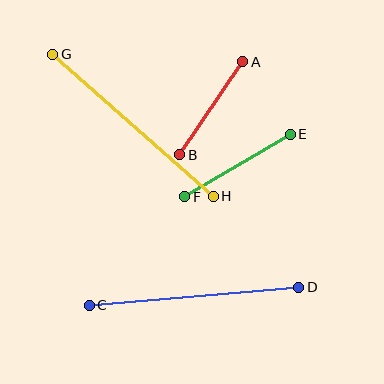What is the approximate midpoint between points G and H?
The midpoint is at approximately (133, 125) pixels.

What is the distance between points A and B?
The distance is approximately 112 pixels.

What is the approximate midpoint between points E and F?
The midpoint is at approximately (237, 165) pixels.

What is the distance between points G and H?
The distance is approximately 215 pixels.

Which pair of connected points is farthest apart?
Points G and H are farthest apart.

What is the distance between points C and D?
The distance is approximately 210 pixels.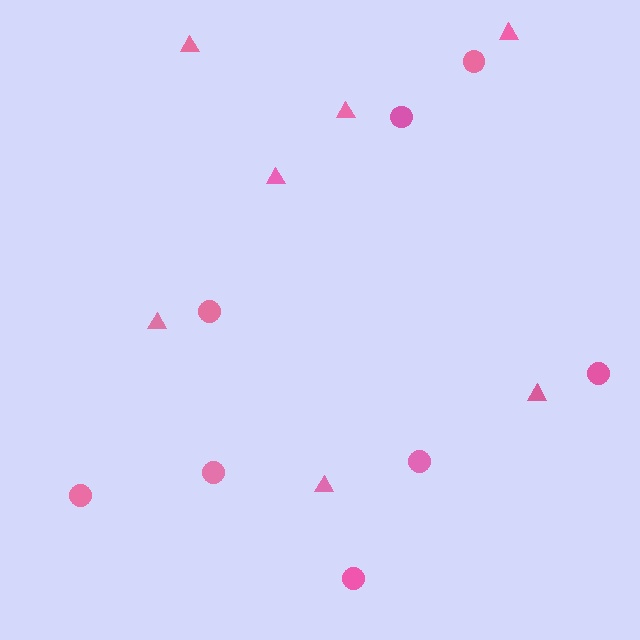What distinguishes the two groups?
There are 2 groups: one group of triangles (7) and one group of circles (8).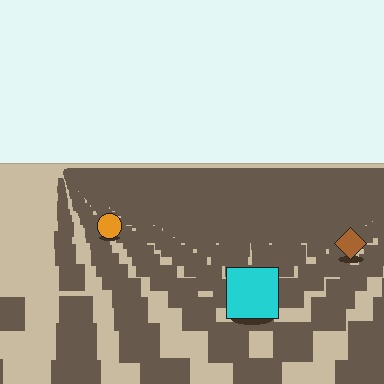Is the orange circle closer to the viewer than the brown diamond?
No. The brown diamond is closer — you can tell from the texture gradient: the ground texture is coarser near it.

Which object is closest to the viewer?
The cyan square is closest. The texture marks near it are larger and more spread out.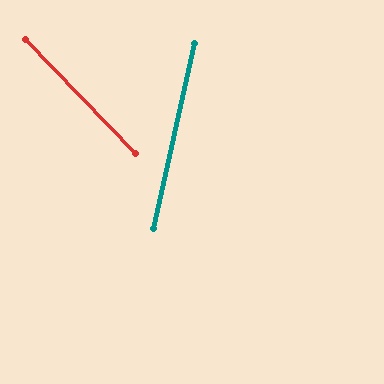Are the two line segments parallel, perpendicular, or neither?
Neither parallel nor perpendicular — they differ by about 56°.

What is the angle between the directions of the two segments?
Approximately 56 degrees.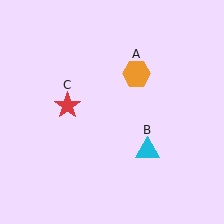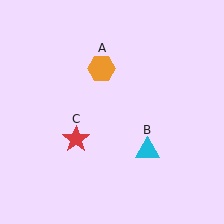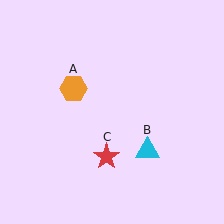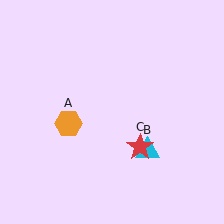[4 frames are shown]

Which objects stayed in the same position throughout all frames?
Cyan triangle (object B) remained stationary.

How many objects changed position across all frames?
2 objects changed position: orange hexagon (object A), red star (object C).